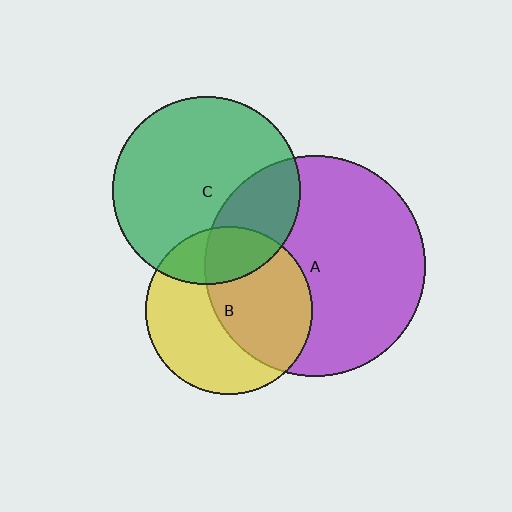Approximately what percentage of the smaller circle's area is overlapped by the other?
Approximately 30%.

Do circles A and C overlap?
Yes.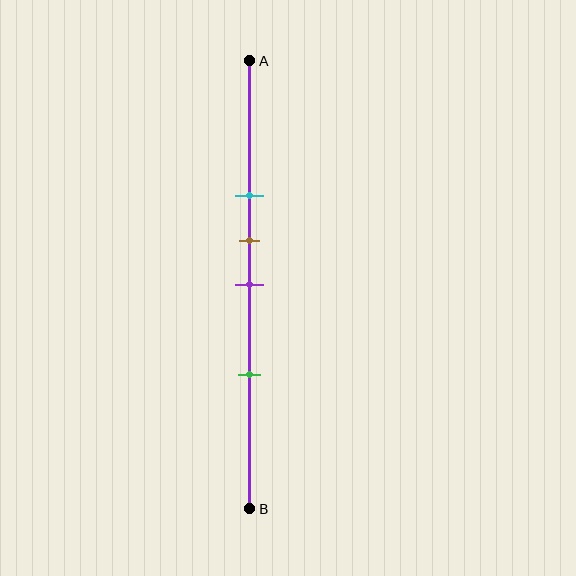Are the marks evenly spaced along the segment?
No, the marks are not evenly spaced.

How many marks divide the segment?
There are 4 marks dividing the segment.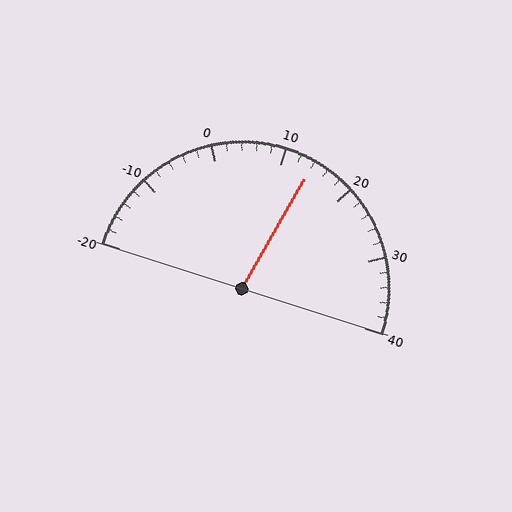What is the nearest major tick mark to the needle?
The nearest major tick mark is 10.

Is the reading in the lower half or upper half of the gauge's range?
The reading is in the upper half of the range (-20 to 40).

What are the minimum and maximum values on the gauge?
The gauge ranges from -20 to 40.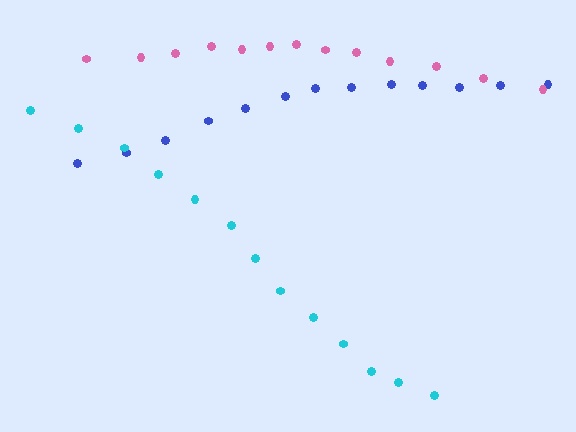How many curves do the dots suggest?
There are 3 distinct paths.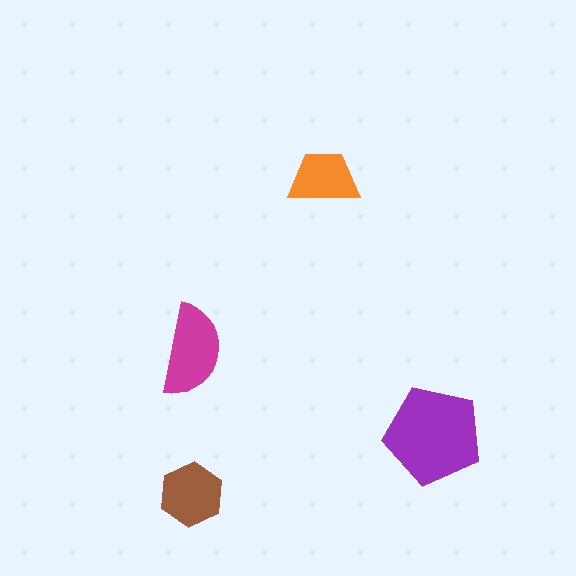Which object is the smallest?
The orange trapezoid.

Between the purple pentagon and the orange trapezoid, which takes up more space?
The purple pentagon.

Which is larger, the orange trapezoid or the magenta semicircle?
The magenta semicircle.